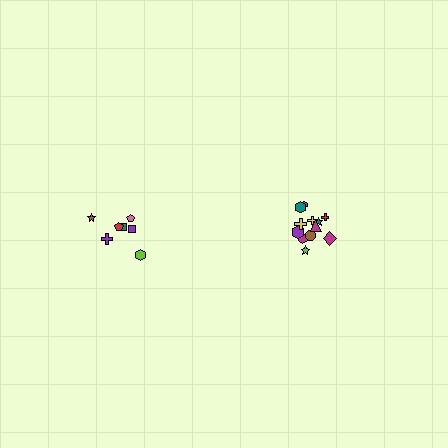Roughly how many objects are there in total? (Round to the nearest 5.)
Roughly 20 objects in total.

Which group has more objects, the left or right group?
The right group.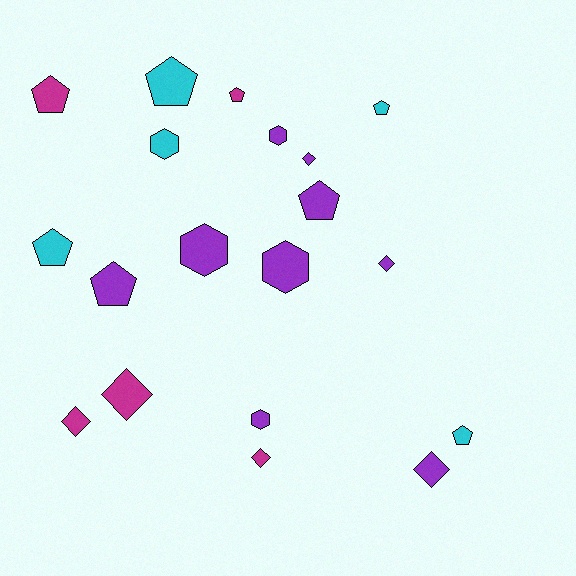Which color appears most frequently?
Purple, with 9 objects.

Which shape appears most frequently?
Pentagon, with 8 objects.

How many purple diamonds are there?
There are 3 purple diamonds.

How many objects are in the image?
There are 19 objects.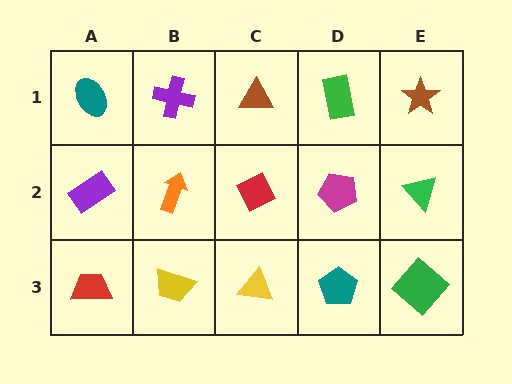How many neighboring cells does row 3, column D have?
3.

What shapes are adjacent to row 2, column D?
A green rectangle (row 1, column D), a teal pentagon (row 3, column D), a red diamond (row 2, column C), a green triangle (row 2, column E).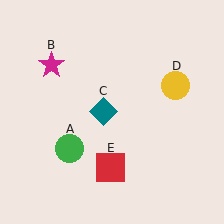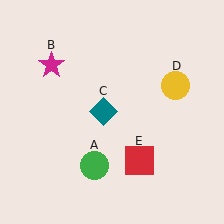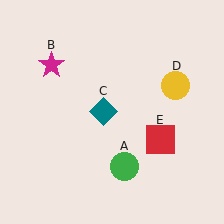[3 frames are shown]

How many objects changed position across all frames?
2 objects changed position: green circle (object A), red square (object E).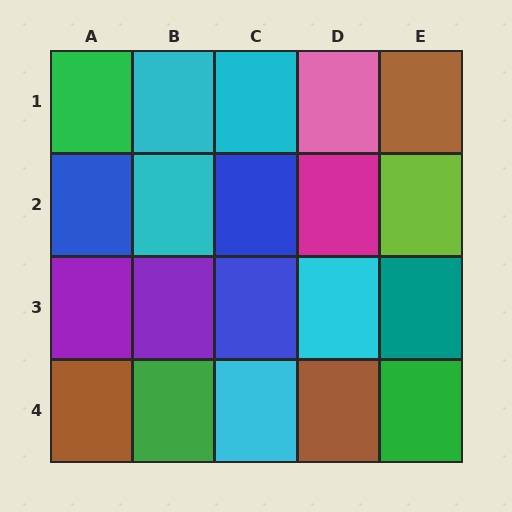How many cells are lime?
1 cell is lime.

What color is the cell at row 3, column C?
Blue.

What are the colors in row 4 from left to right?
Brown, green, cyan, brown, green.